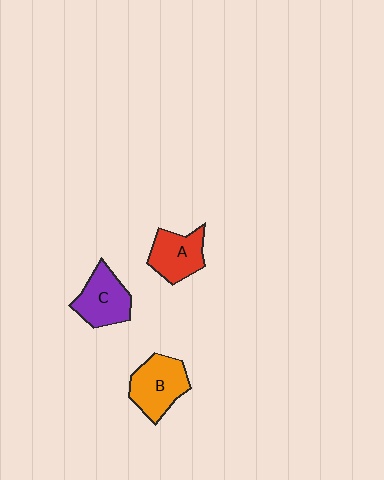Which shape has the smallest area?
Shape A (red).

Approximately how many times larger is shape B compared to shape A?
Approximately 1.2 times.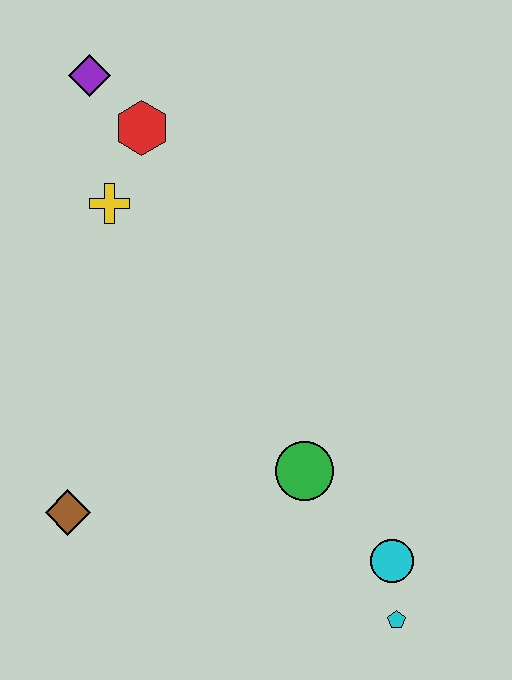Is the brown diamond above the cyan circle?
Yes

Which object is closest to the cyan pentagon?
The cyan circle is closest to the cyan pentagon.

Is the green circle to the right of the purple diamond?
Yes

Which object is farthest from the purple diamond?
The cyan pentagon is farthest from the purple diamond.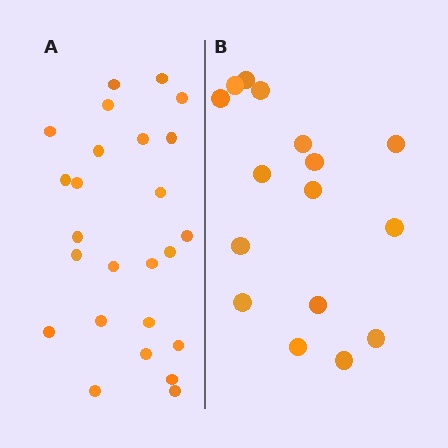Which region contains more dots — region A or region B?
Region A (the left region) has more dots.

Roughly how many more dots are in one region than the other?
Region A has roughly 8 or so more dots than region B.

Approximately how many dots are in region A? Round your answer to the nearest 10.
About 20 dots. (The exact count is 25, which rounds to 20.)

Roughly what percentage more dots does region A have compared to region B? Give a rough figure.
About 55% more.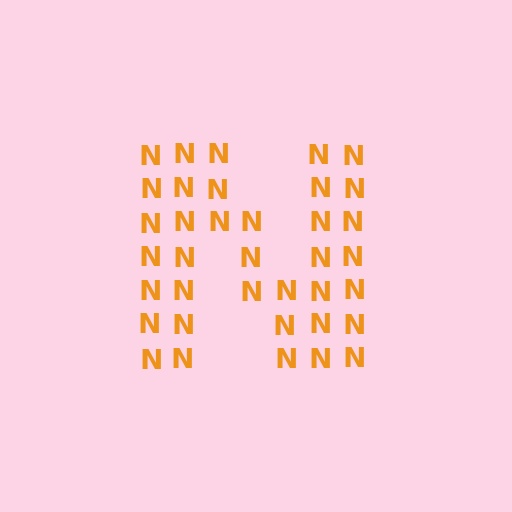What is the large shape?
The large shape is the letter N.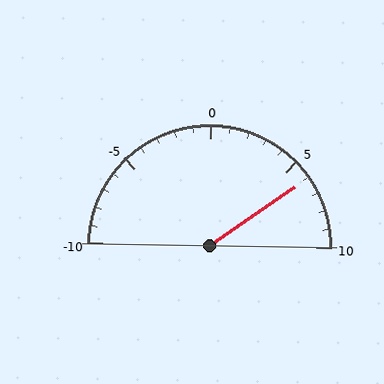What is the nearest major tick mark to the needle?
The nearest major tick mark is 5.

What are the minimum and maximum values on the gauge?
The gauge ranges from -10 to 10.